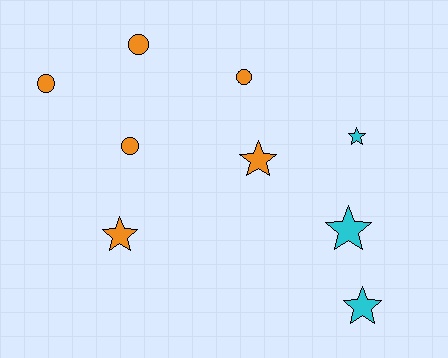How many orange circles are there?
There are 4 orange circles.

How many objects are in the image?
There are 9 objects.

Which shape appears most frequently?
Star, with 5 objects.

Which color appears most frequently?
Orange, with 6 objects.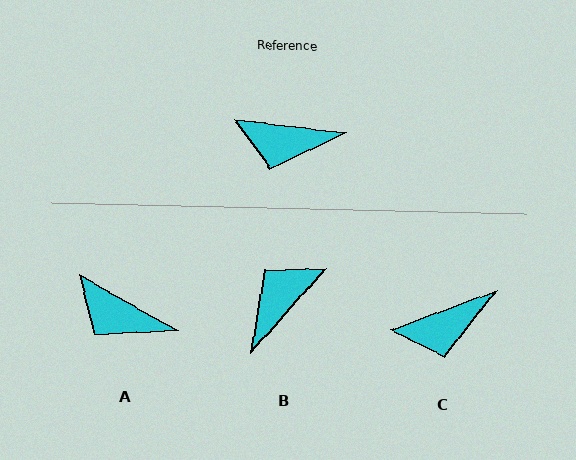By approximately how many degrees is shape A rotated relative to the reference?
Approximately 22 degrees clockwise.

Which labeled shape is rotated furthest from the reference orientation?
B, about 124 degrees away.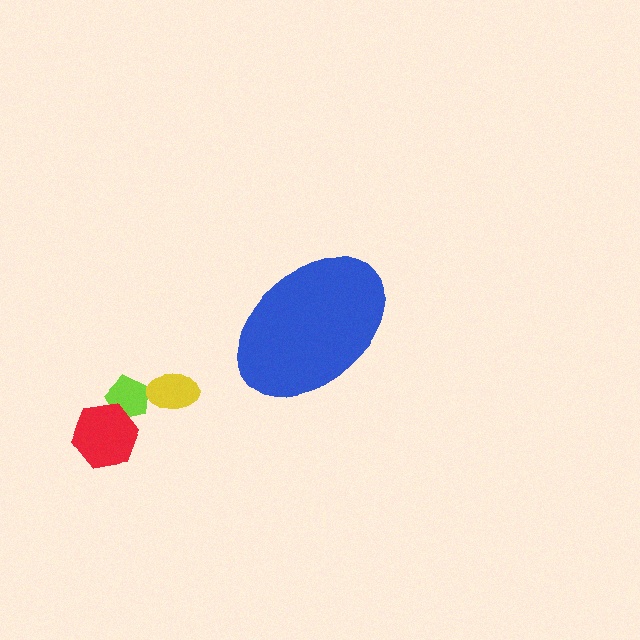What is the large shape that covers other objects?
A blue ellipse.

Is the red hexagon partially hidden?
No, the red hexagon is fully visible.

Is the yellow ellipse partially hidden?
No, the yellow ellipse is fully visible.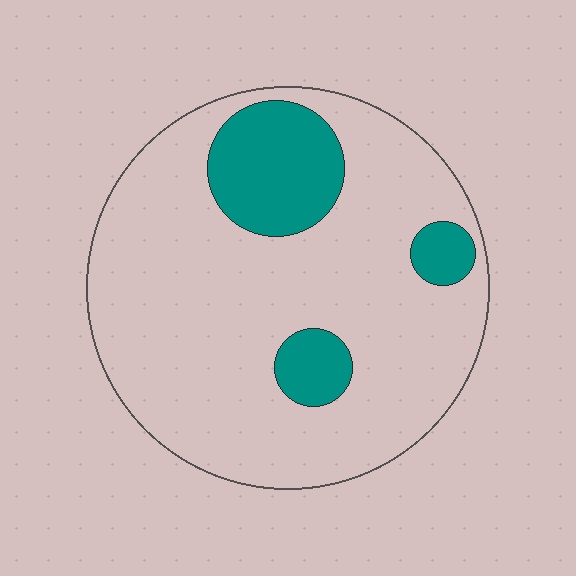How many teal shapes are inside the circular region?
3.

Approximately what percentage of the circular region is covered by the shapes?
Approximately 20%.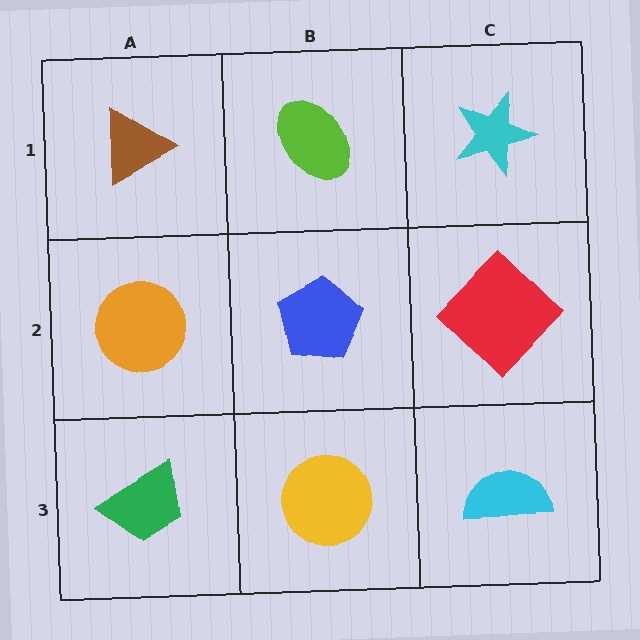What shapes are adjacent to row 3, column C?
A red diamond (row 2, column C), a yellow circle (row 3, column B).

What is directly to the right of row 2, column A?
A blue pentagon.